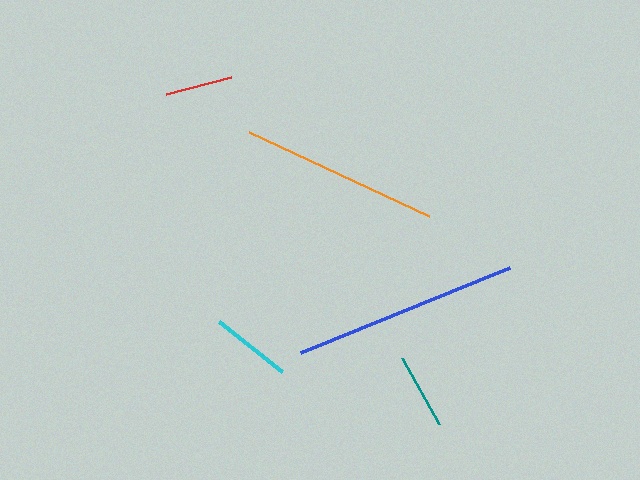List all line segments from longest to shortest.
From longest to shortest: blue, orange, cyan, teal, red.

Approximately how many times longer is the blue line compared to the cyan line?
The blue line is approximately 2.8 times the length of the cyan line.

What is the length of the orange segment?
The orange segment is approximately 199 pixels long.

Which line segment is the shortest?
The red line is the shortest at approximately 67 pixels.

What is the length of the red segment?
The red segment is approximately 67 pixels long.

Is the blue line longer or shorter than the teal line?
The blue line is longer than the teal line.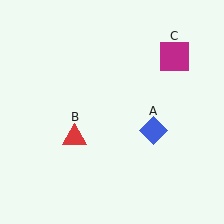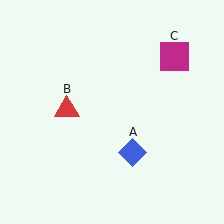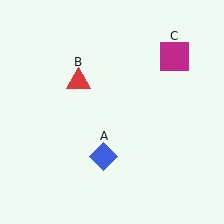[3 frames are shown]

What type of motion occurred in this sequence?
The blue diamond (object A), red triangle (object B) rotated clockwise around the center of the scene.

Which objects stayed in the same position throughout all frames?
Magenta square (object C) remained stationary.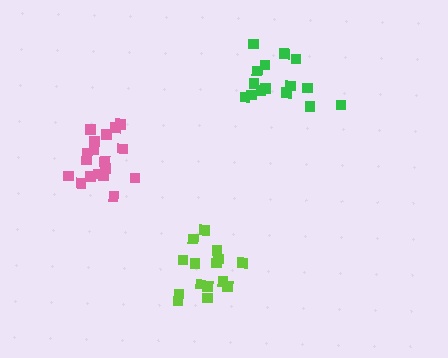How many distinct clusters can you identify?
There are 3 distinct clusters.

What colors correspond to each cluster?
The clusters are colored: pink, green, lime.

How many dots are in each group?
Group 1: 19 dots, Group 2: 15 dots, Group 3: 15 dots (49 total).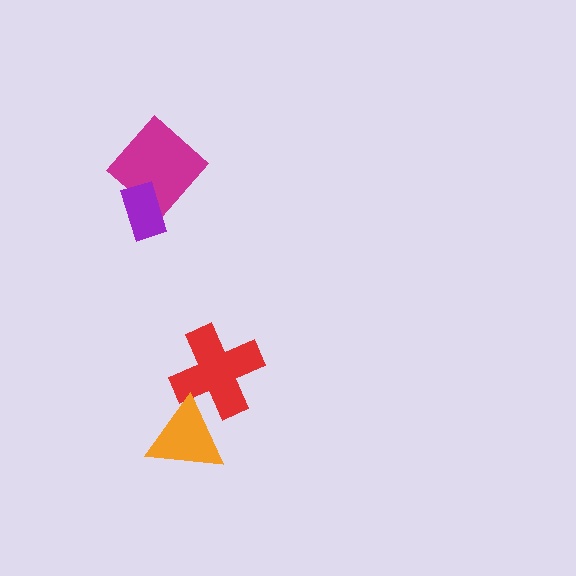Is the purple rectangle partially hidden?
No, no other shape covers it.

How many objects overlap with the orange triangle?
1 object overlaps with the orange triangle.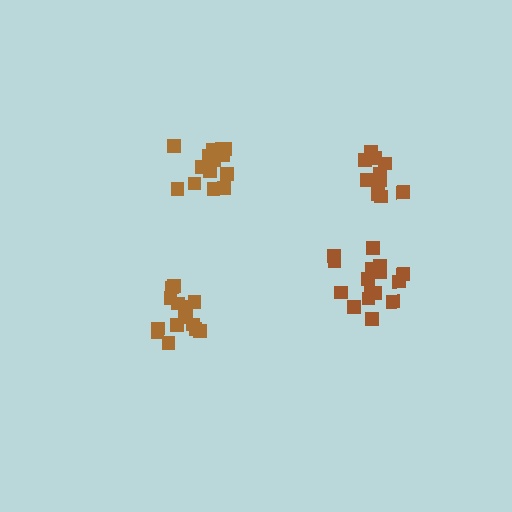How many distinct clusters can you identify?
There are 4 distinct clusters.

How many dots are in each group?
Group 1: 14 dots, Group 2: 17 dots, Group 3: 15 dots, Group 4: 11 dots (57 total).